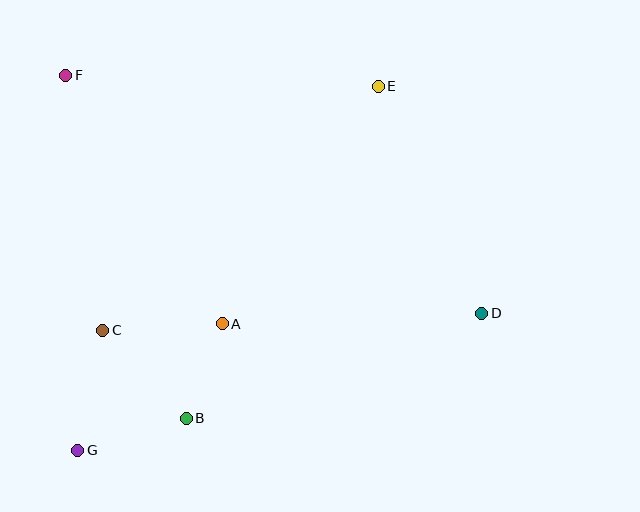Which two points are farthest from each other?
Points D and F are farthest from each other.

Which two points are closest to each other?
Points A and B are closest to each other.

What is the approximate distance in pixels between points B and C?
The distance between B and C is approximately 121 pixels.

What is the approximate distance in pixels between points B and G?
The distance between B and G is approximately 113 pixels.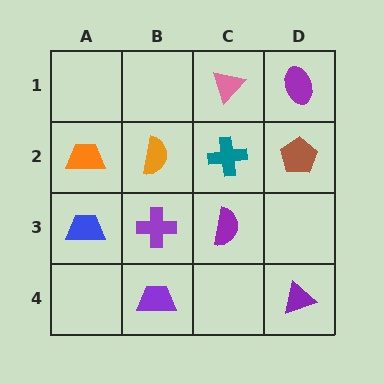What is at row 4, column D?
A purple triangle.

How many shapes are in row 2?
4 shapes.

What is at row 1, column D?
A purple ellipse.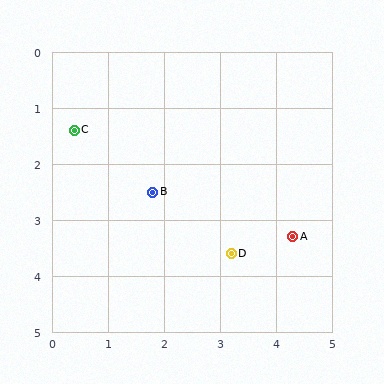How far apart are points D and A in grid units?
Points D and A are about 1.1 grid units apart.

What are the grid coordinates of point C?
Point C is at approximately (0.4, 1.4).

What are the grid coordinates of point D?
Point D is at approximately (3.2, 3.6).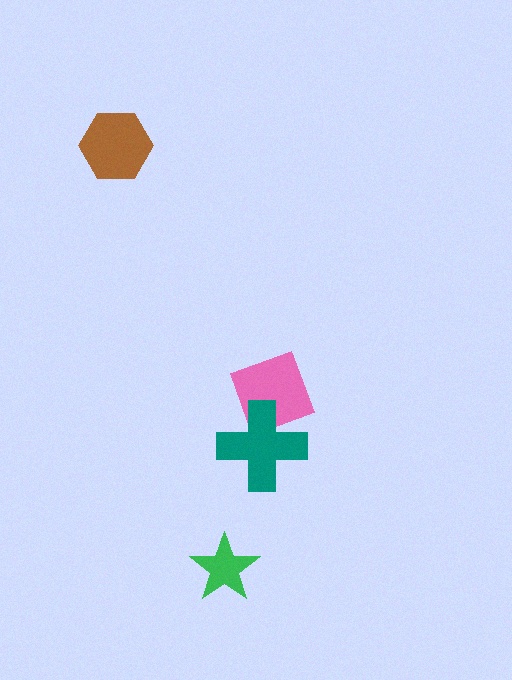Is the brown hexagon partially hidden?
No, no other shape covers it.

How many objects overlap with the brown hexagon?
0 objects overlap with the brown hexagon.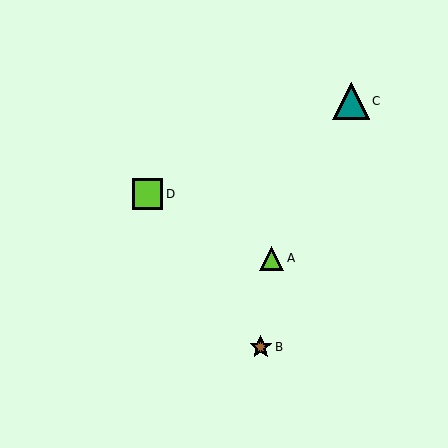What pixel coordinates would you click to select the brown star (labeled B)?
Click at (261, 347) to select the brown star B.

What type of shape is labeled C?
Shape C is a teal triangle.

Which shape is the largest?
The teal triangle (labeled C) is the largest.